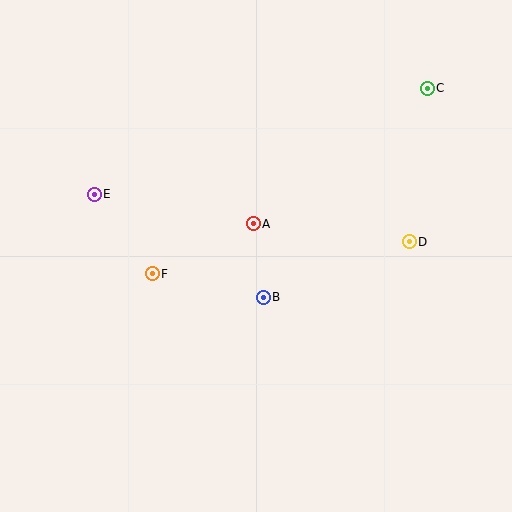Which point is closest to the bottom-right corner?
Point D is closest to the bottom-right corner.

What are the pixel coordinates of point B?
Point B is at (263, 297).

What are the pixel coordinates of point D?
Point D is at (409, 242).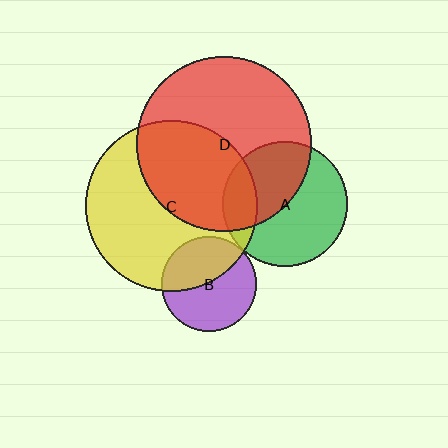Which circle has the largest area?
Circle D (red).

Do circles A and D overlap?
Yes.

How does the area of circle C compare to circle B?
Approximately 3.2 times.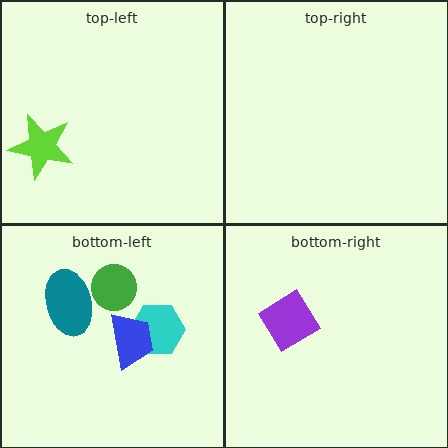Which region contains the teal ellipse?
The bottom-left region.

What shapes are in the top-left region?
The lime star.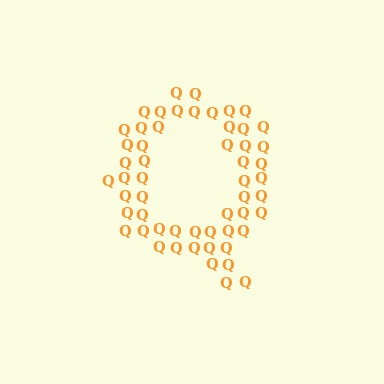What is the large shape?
The large shape is the letter Q.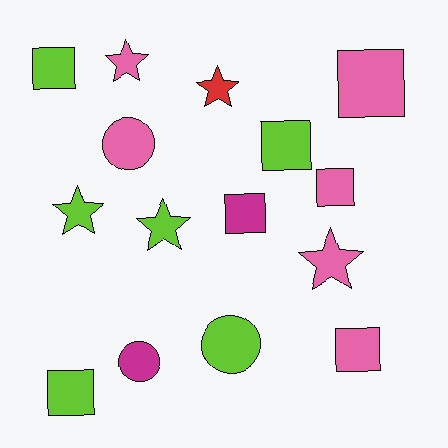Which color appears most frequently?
Lime, with 6 objects.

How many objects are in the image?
There are 15 objects.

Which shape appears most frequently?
Square, with 7 objects.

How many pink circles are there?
There is 1 pink circle.